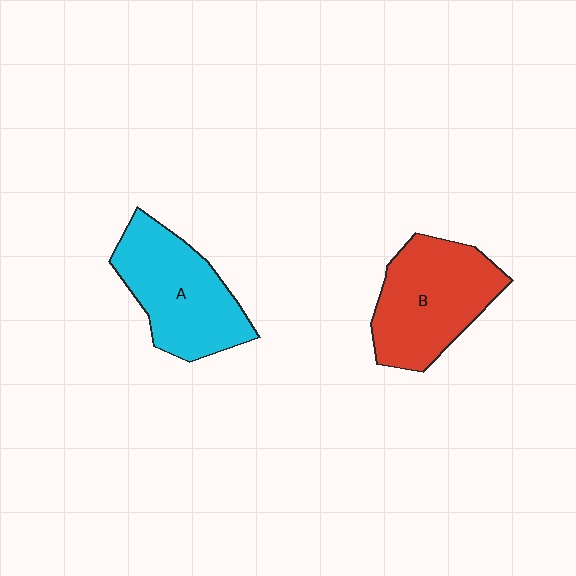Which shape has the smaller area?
Shape A (cyan).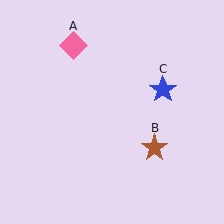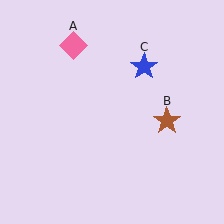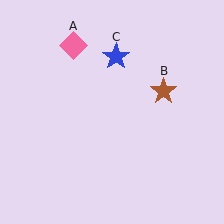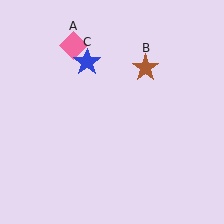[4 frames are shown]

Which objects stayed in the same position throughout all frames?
Pink diamond (object A) remained stationary.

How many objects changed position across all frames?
2 objects changed position: brown star (object B), blue star (object C).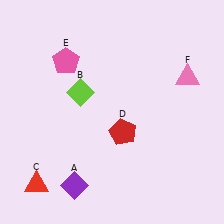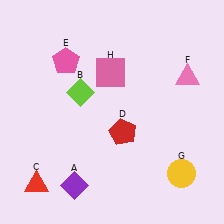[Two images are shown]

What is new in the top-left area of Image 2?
A pink square (H) was added in the top-left area of Image 2.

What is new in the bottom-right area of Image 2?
A yellow circle (G) was added in the bottom-right area of Image 2.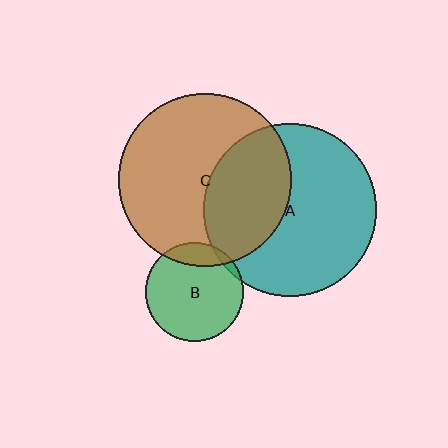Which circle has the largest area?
Circle C (brown).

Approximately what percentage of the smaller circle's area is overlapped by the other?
Approximately 15%.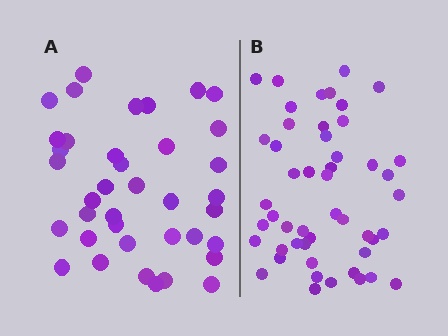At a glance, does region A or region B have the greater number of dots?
Region B (the right region) has more dots.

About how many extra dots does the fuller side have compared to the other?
Region B has roughly 12 or so more dots than region A.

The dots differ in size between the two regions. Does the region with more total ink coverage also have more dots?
No. Region A has more total ink coverage because its dots are larger, but region B actually contains more individual dots. Total area can be misleading — the number of items is what matters here.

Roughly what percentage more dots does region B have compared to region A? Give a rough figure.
About 30% more.